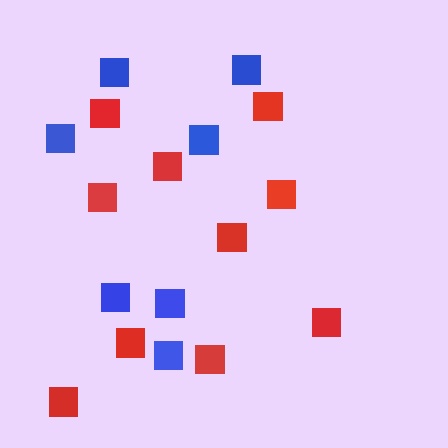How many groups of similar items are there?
There are 2 groups: one group of red squares (10) and one group of blue squares (7).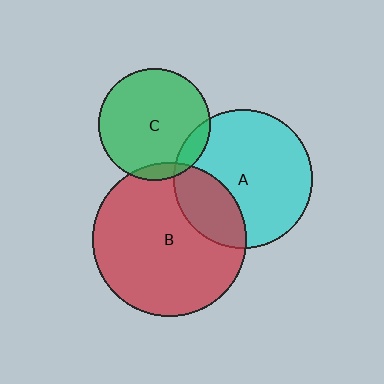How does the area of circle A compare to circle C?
Approximately 1.6 times.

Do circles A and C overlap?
Yes.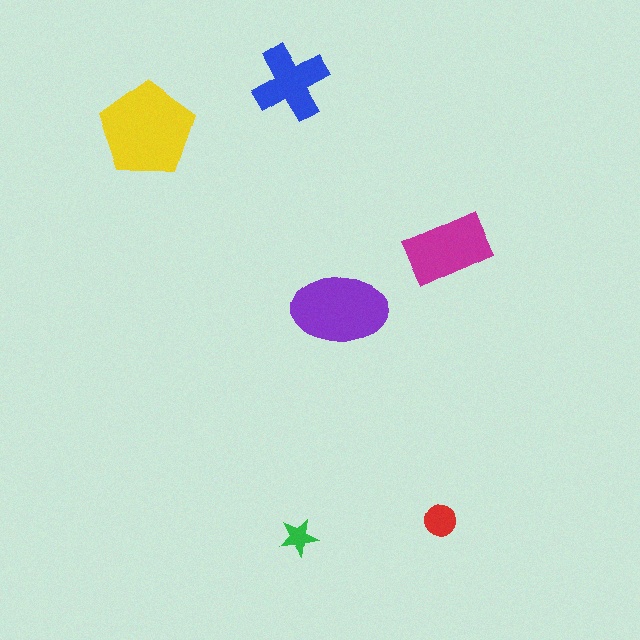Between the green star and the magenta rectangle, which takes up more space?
The magenta rectangle.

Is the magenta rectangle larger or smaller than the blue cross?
Larger.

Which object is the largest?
The yellow pentagon.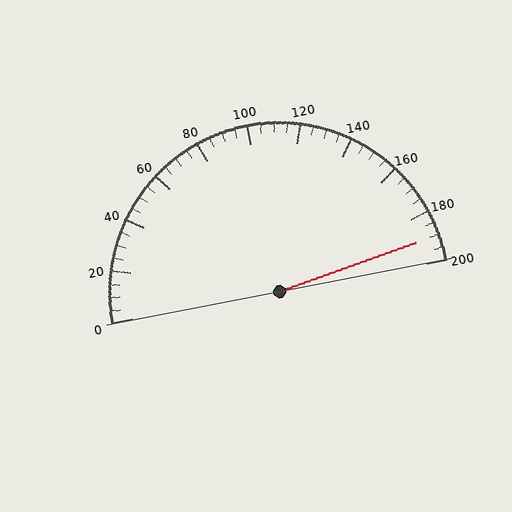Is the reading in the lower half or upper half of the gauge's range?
The reading is in the upper half of the range (0 to 200).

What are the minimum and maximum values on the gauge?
The gauge ranges from 0 to 200.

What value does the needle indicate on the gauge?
The needle indicates approximately 190.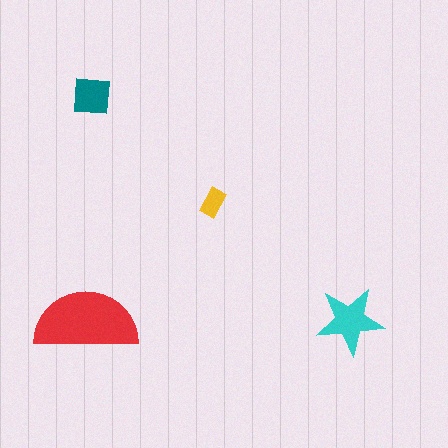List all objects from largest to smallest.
The red semicircle, the cyan star, the teal square, the yellow rectangle.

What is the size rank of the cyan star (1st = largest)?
2nd.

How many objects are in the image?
There are 4 objects in the image.